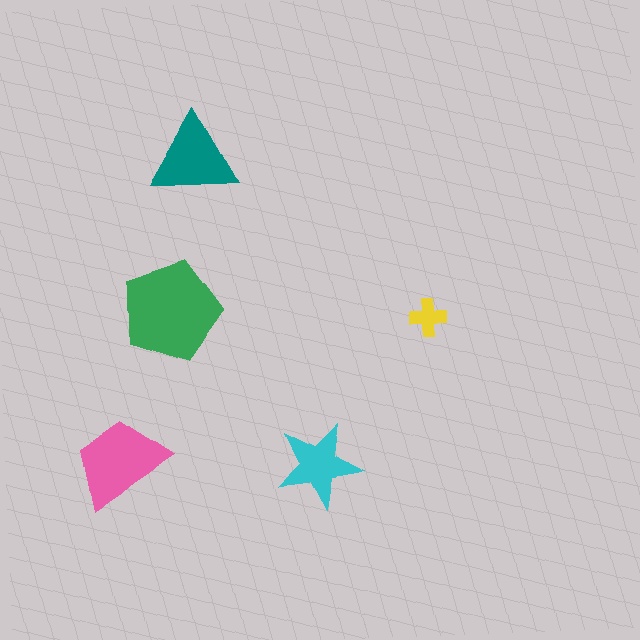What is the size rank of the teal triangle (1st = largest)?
3rd.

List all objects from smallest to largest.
The yellow cross, the cyan star, the teal triangle, the pink trapezoid, the green pentagon.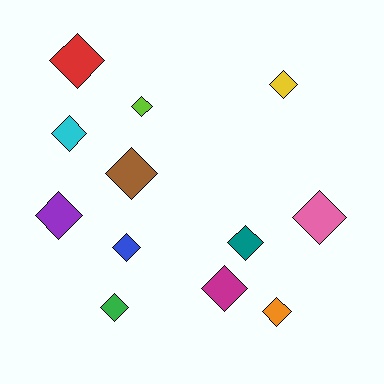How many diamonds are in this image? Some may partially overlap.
There are 12 diamonds.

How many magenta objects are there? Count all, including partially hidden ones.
There is 1 magenta object.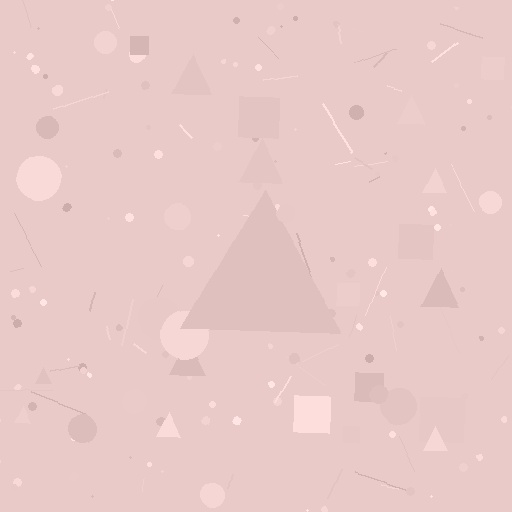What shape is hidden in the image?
A triangle is hidden in the image.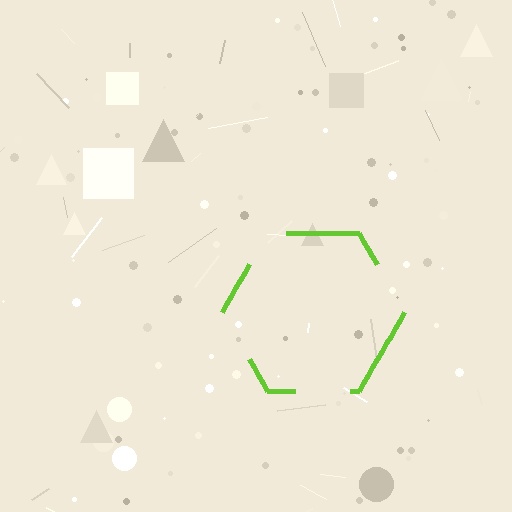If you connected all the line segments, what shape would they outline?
They would outline a hexagon.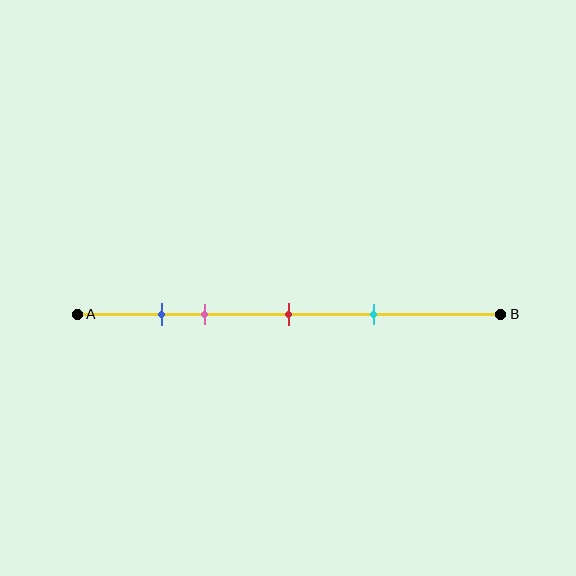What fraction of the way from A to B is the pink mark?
The pink mark is approximately 30% (0.3) of the way from A to B.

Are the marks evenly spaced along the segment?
No, the marks are not evenly spaced.